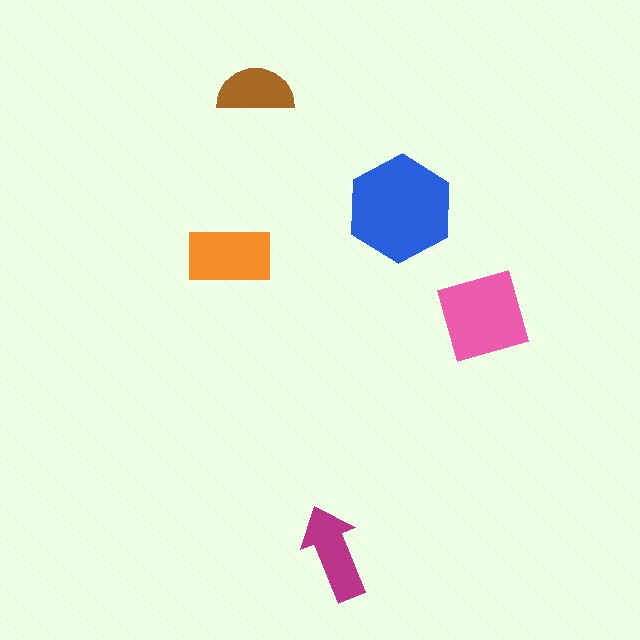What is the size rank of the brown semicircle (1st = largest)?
5th.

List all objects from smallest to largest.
The brown semicircle, the magenta arrow, the orange rectangle, the pink diamond, the blue hexagon.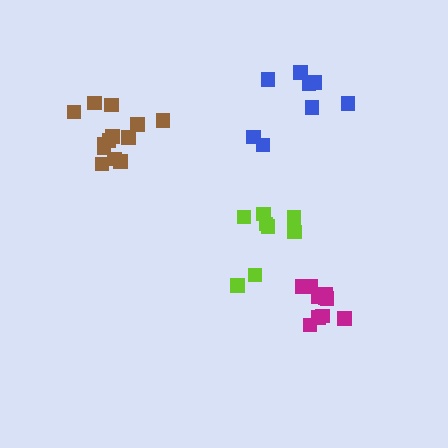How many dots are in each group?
Group 1: 8 dots, Group 2: 13 dots, Group 3: 10 dots, Group 4: 8 dots (39 total).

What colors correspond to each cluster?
The clusters are colored: blue, brown, magenta, lime.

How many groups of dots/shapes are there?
There are 4 groups.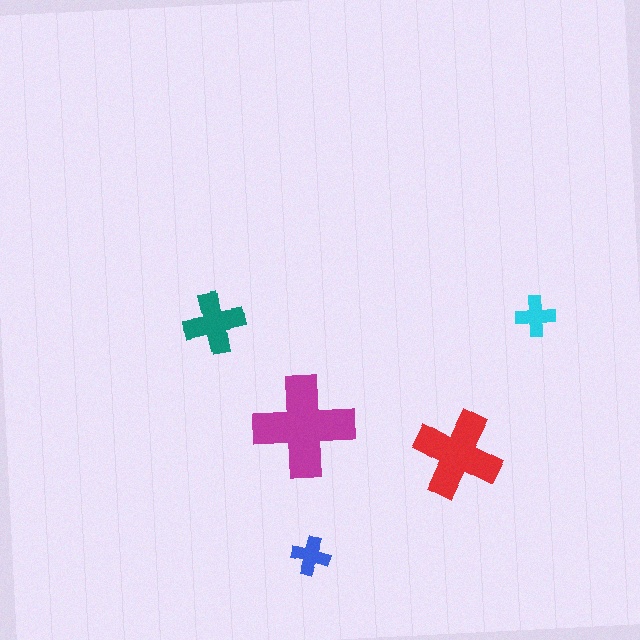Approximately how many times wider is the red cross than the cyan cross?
About 2 times wider.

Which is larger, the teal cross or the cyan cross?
The teal one.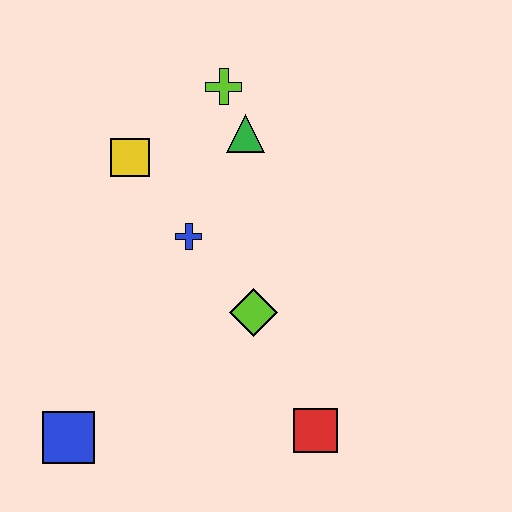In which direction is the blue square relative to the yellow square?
The blue square is below the yellow square.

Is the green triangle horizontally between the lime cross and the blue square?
No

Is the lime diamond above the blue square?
Yes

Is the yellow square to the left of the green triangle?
Yes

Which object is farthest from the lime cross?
The blue square is farthest from the lime cross.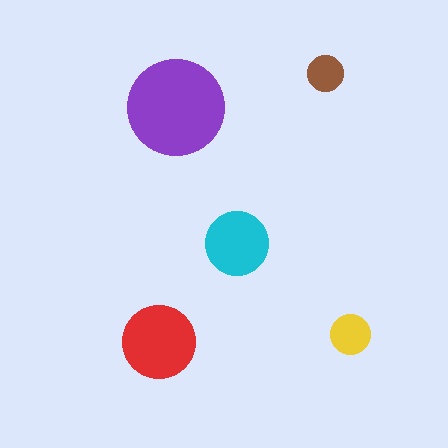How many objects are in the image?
There are 5 objects in the image.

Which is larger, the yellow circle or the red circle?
The red one.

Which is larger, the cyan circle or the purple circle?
The purple one.